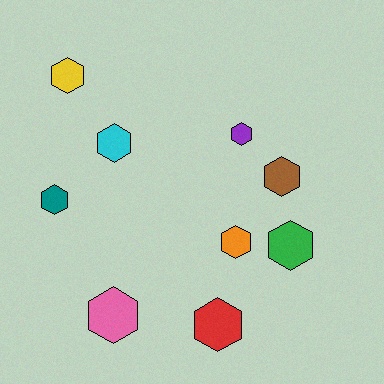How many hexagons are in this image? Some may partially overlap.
There are 9 hexagons.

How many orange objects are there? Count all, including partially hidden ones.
There is 1 orange object.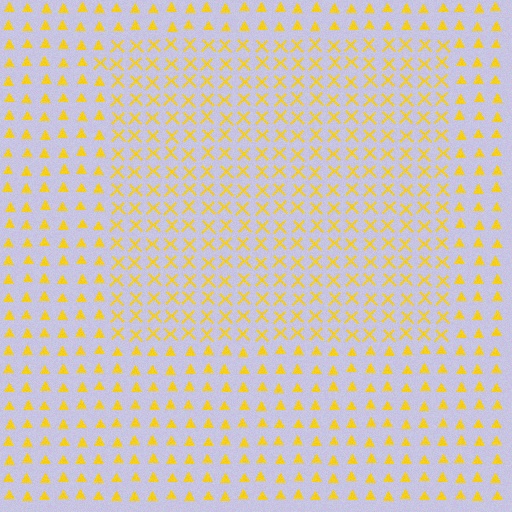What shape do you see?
I see a rectangle.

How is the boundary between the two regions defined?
The boundary is defined by a change in element shape: X marks inside vs. triangles outside. All elements share the same color and spacing.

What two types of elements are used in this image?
The image uses X marks inside the rectangle region and triangles outside it.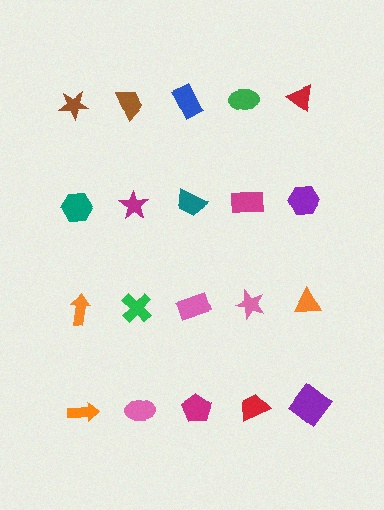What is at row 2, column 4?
A magenta rectangle.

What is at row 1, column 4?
A green ellipse.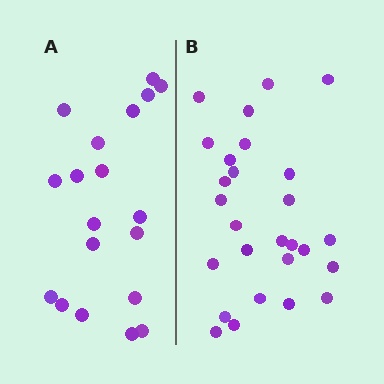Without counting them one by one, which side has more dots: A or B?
Region B (the right region) has more dots.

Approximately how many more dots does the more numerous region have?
Region B has roughly 8 or so more dots than region A.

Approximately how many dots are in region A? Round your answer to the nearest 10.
About 20 dots. (The exact count is 19, which rounds to 20.)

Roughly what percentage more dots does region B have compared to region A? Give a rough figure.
About 40% more.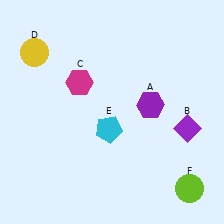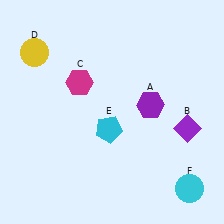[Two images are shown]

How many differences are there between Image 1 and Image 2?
There is 1 difference between the two images.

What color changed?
The circle (F) changed from lime in Image 1 to cyan in Image 2.